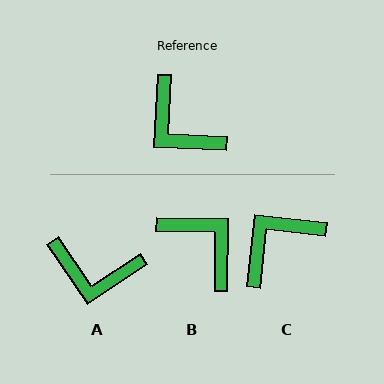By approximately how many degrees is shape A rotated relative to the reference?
Approximately 36 degrees counter-clockwise.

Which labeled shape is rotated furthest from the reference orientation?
B, about 178 degrees away.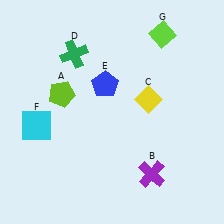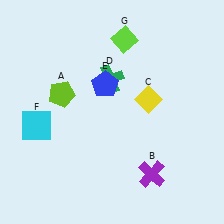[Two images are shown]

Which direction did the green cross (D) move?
The green cross (D) moved right.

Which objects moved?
The objects that moved are: the green cross (D), the lime diamond (G).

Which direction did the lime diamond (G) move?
The lime diamond (G) moved left.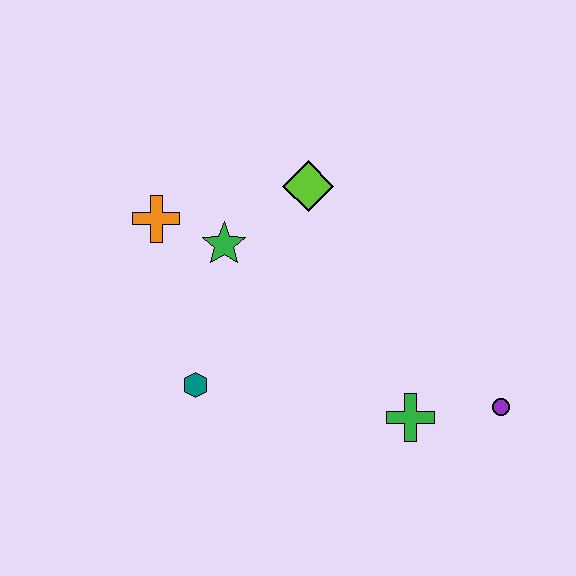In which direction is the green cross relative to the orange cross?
The green cross is to the right of the orange cross.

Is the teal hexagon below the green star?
Yes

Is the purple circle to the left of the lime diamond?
No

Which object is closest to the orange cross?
The green star is closest to the orange cross.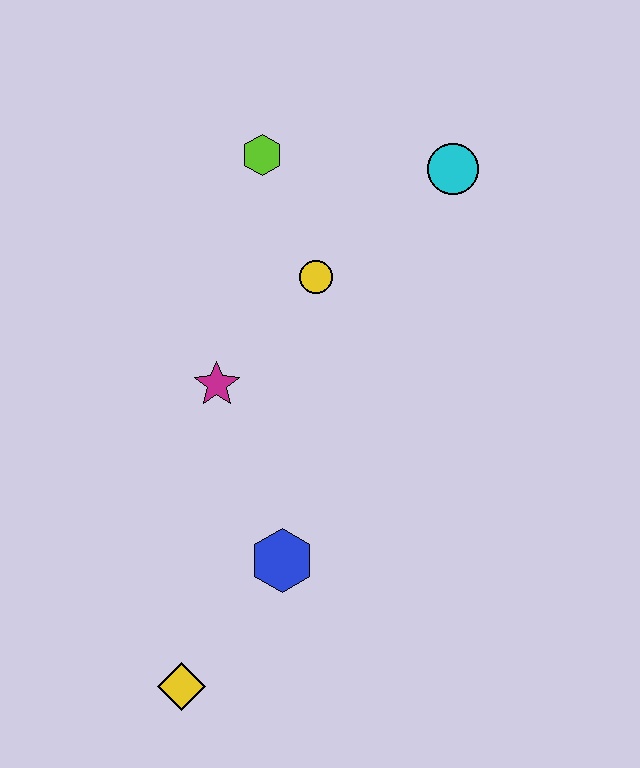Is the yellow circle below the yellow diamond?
No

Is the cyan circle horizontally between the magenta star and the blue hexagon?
No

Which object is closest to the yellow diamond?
The blue hexagon is closest to the yellow diamond.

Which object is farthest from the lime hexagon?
The yellow diamond is farthest from the lime hexagon.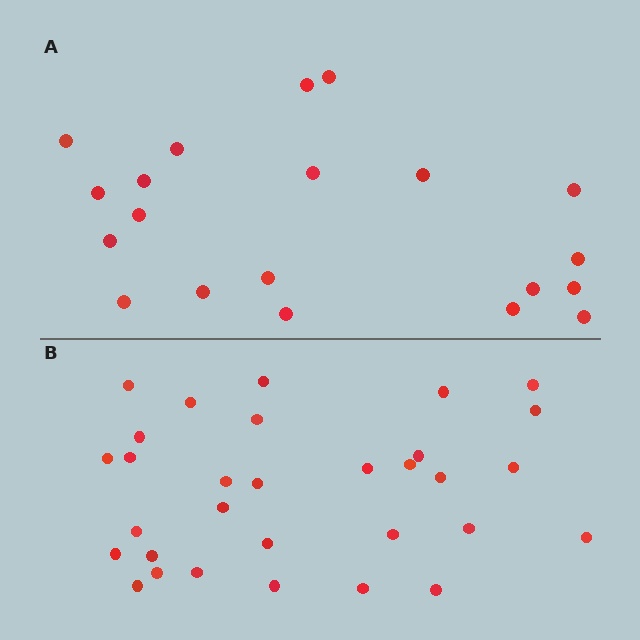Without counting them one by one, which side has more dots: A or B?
Region B (the bottom region) has more dots.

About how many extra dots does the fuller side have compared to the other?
Region B has roughly 12 or so more dots than region A.